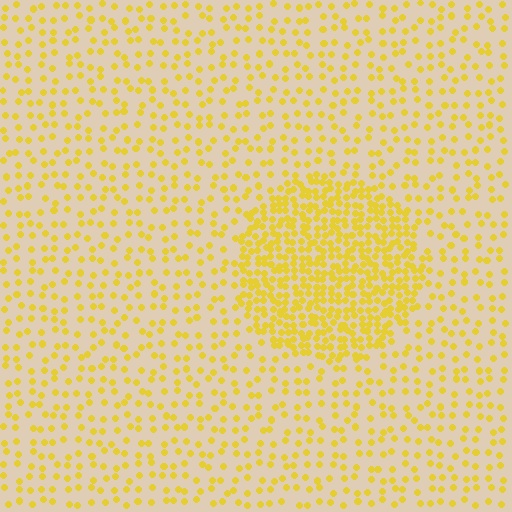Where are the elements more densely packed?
The elements are more densely packed inside the circle boundary.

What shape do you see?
I see a circle.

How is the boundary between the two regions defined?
The boundary is defined by a change in element density (approximately 2.6x ratio). All elements are the same color, size, and shape.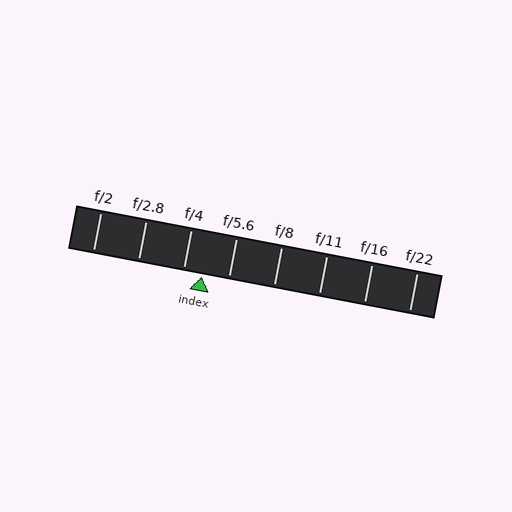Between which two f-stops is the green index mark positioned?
The index mark is between f/4 and f/5.6.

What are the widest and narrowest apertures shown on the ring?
The widest aperture shown is f/2 and the narrowest is f/22.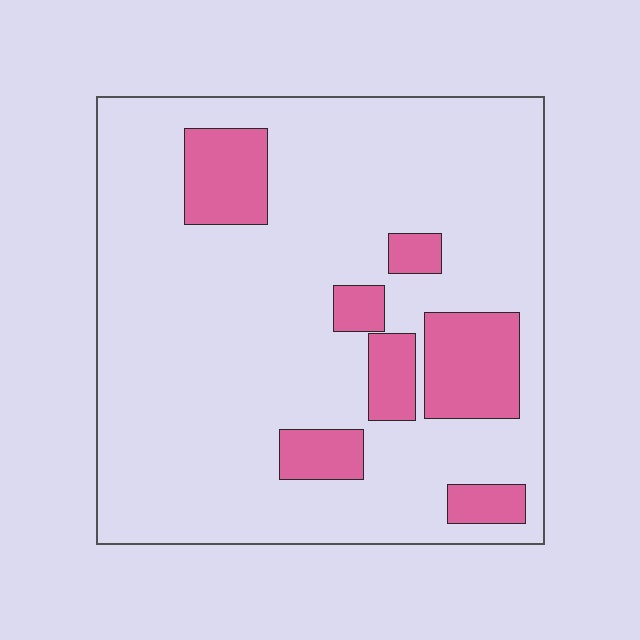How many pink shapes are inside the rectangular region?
7.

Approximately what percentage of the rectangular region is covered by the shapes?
Approximately 15%.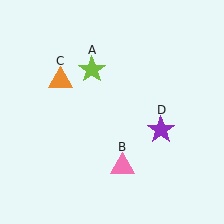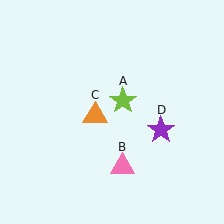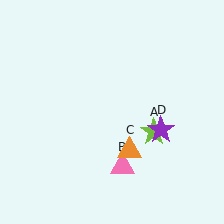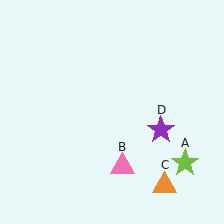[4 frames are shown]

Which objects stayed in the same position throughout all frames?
Pink triangle (object B) and purple star (object D) remained stationary.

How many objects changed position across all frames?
2 objects changed position: lime star (object A), orange triangle (object C).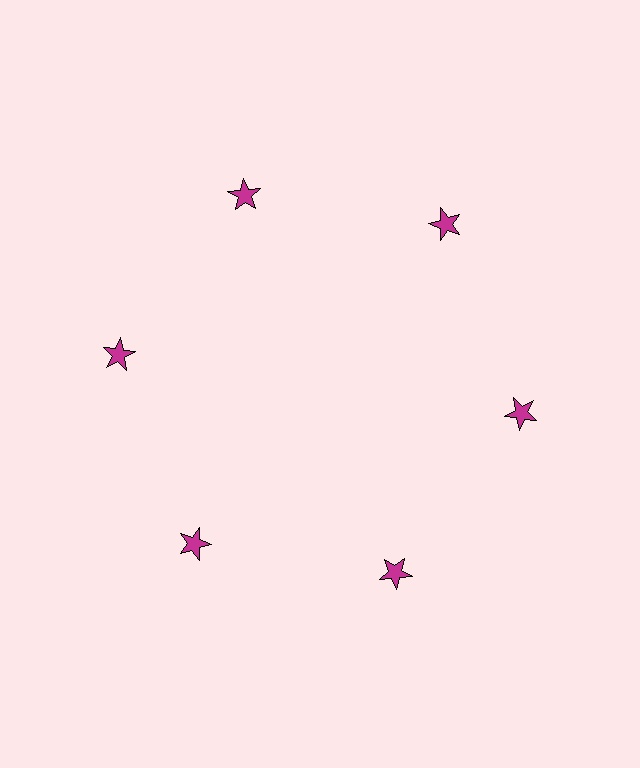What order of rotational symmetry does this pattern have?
This pattern has 6-fold rotational symmetry.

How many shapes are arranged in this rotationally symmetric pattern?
There are 6 shapes, arranged in 6 groups of 1.